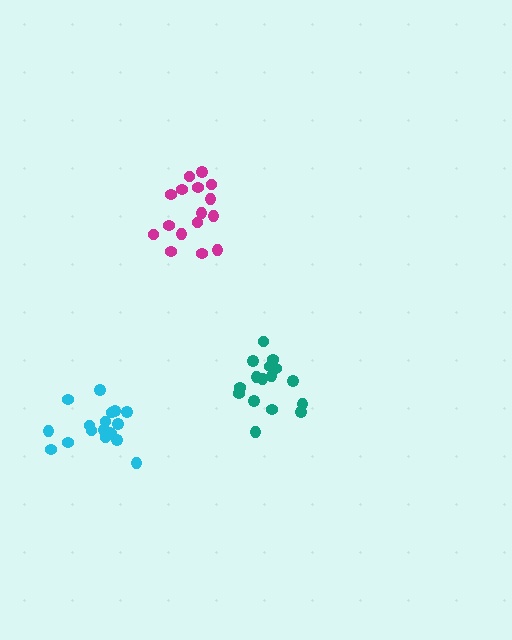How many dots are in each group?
Group 1: 16 dots, Group 2: 18 dots, Group 3: 16 dots (50 total).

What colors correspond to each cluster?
The clusters are colored: magenta, cyan, teal.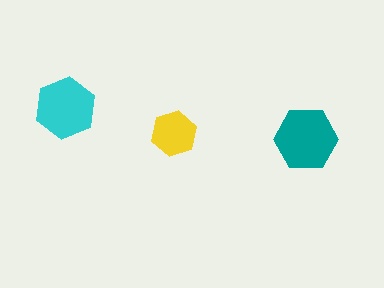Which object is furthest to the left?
The cyan hexagon is leftmost.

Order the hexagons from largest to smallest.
the teal one, the cyan one, the yellow one.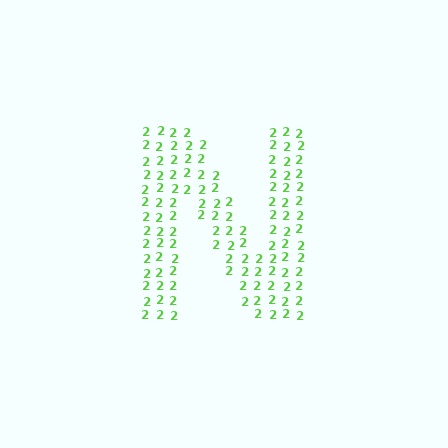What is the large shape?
The large shape is the letter N.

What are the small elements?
The small elements are digit 2's.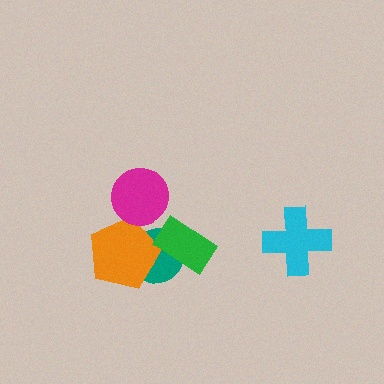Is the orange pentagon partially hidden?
Yes, it is partially covered by another shape.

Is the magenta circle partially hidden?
No, no other shape covers it.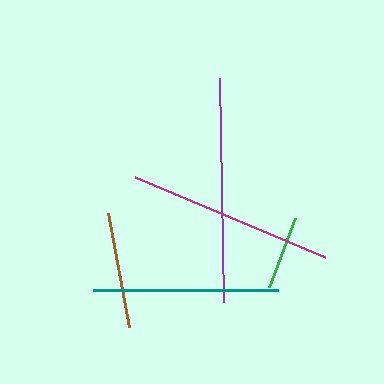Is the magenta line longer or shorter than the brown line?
The magenta line is longer than the brown line.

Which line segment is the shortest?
The green line is the shortest at approximately 73 pixels.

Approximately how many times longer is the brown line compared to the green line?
The brown line is approximately 1.6 times the length of the green line.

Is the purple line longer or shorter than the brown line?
The purple line is longer than the brown line.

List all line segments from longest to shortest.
From longest to shortest: purple, magenta, teal, brown, green.